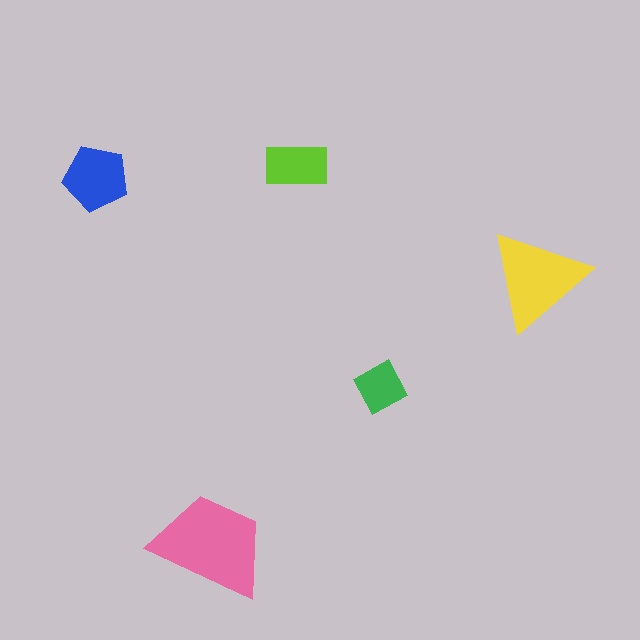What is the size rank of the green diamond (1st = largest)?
5th.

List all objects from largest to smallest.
The pink trapezoid, the yellow triangle, the blue pentagon, the lime rectangle, the green diamond.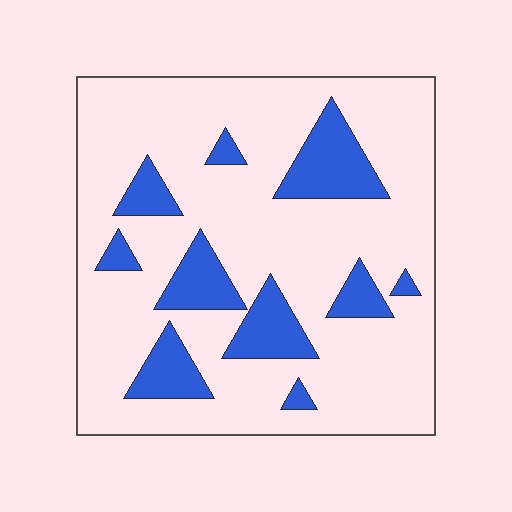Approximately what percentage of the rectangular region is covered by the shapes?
Approximately 20%.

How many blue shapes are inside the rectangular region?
10.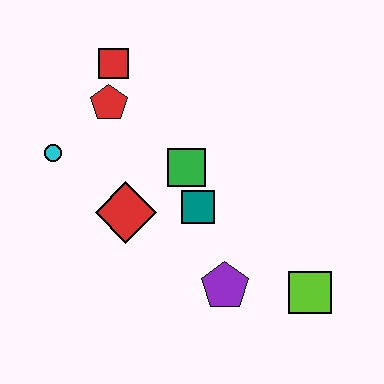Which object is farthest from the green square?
The lime square is farthest from the green square.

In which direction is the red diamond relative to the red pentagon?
The red diamond is below the red pentagon.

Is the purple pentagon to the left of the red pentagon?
No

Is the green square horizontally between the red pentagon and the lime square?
Yes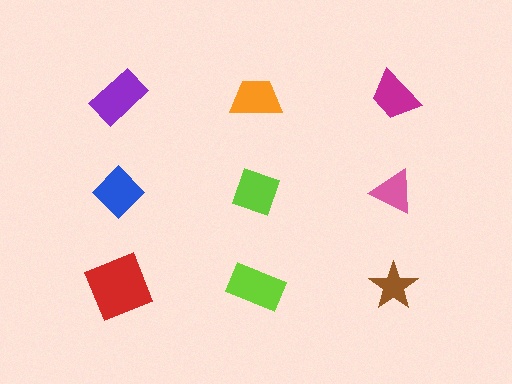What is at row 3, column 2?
A lime rectangle.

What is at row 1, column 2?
An orange trapezoid.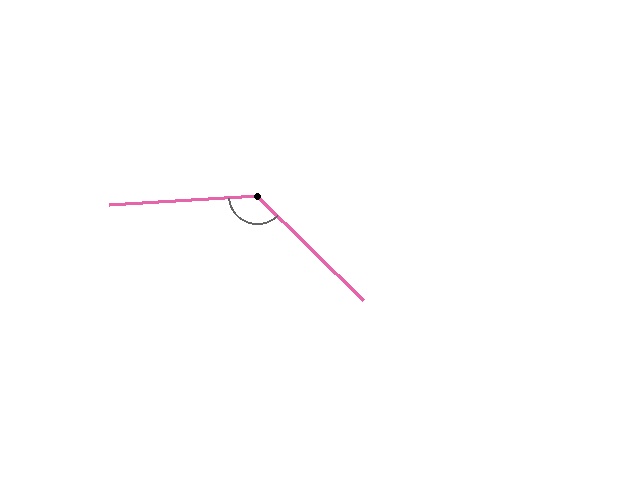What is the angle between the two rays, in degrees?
Approximately 132 degrees.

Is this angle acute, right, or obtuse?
It is obtuse.